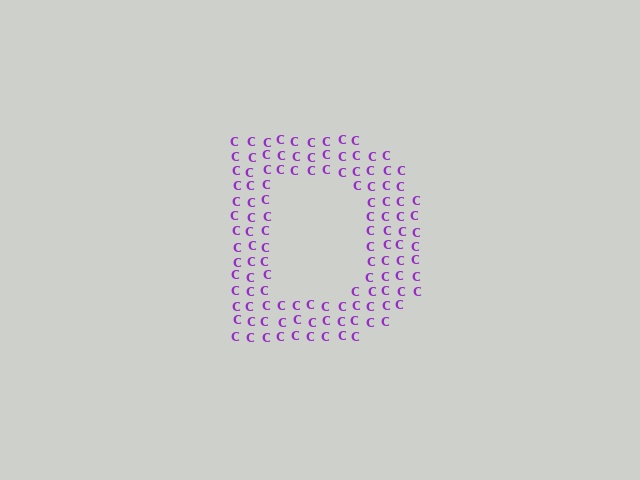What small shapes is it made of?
It is made of small letter C's.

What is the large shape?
The large shape is the letter D.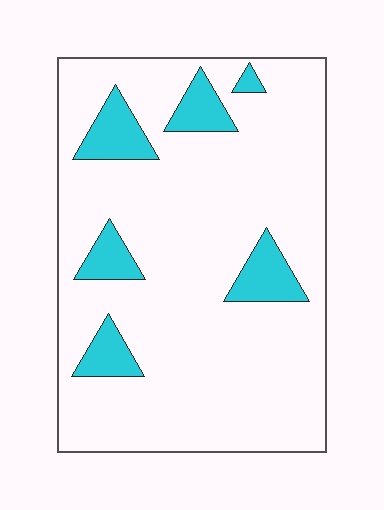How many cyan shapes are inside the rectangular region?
6.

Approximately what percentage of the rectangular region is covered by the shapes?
Approximately 15%.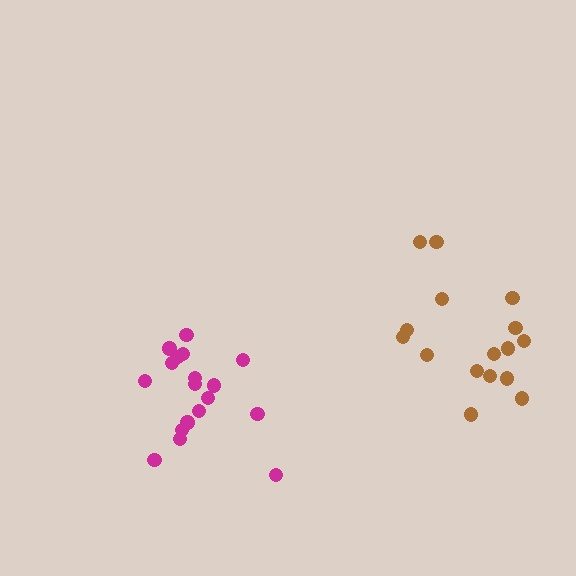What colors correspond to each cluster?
The clusters are colored: magenta, brown.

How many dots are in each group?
Group 1: 18 dots, Group 2: 16 dots (34 total).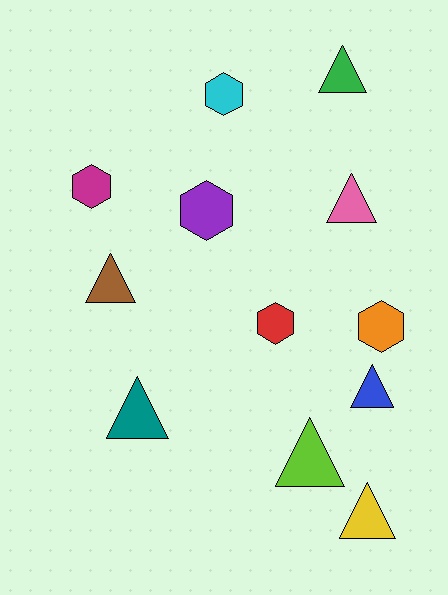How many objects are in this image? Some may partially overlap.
There are 12 objects.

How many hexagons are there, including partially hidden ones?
There are 5 hexagons.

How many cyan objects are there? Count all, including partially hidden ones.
There is 1 cyan object.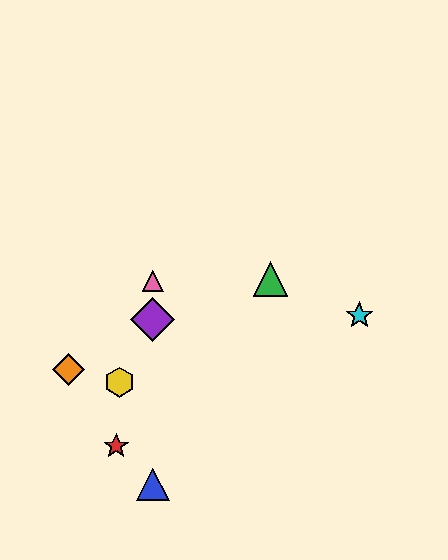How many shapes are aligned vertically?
3 shapes (the blue triangle, the purple diamond, the pink triangle) are aligned vertically.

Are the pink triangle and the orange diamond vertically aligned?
No, the pink triangle is at x≈153 and the orange diamond is at x≈68.